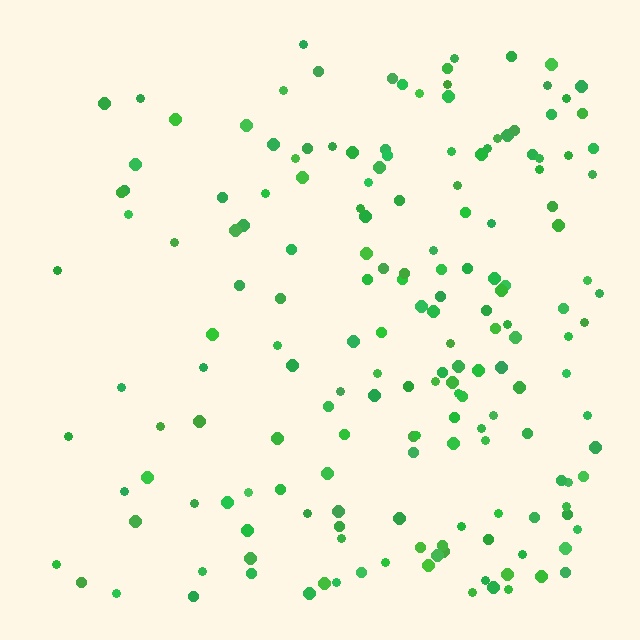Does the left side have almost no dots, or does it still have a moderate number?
Still a moderate number, just noticeably fewer than the right.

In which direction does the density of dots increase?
From left to right, with the right side densest.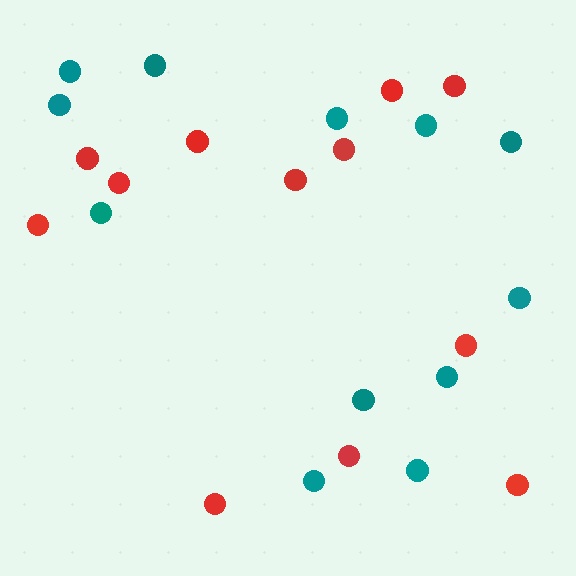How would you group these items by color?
There are 2 groups: one group of red circles (12) and one group of teal circles (12).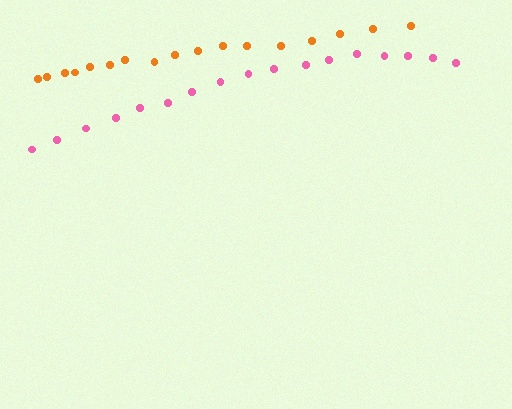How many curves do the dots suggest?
There are 2 distinct paths.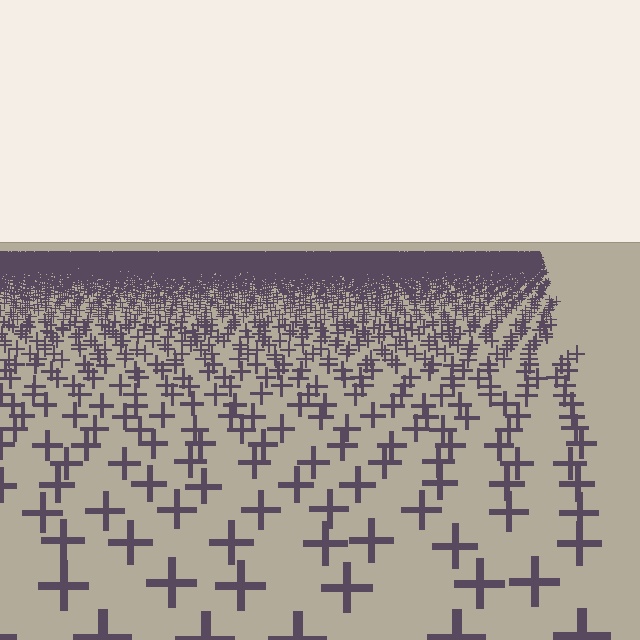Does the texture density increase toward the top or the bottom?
Density increases toward the top.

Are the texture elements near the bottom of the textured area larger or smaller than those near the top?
Larger. Near the bottom, elements are closer to the viewer and appear at a bigger on-screen size.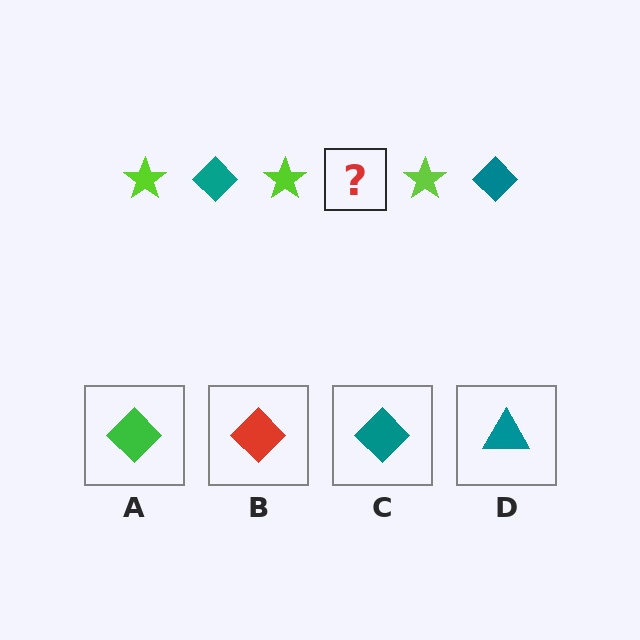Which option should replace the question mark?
Option C.